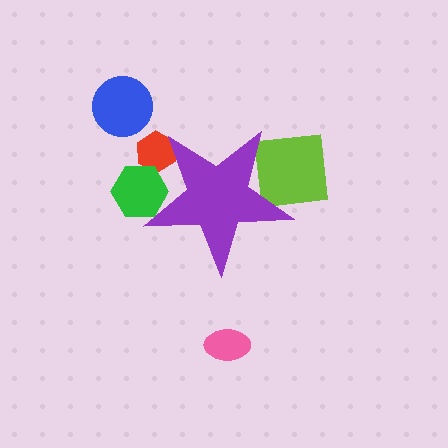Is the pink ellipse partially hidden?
No, the pink ellipse is fully visible.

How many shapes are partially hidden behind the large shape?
3 shapes are partially hidden.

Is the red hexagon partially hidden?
Yes, the red hexagon is partially hidden behind the purple star.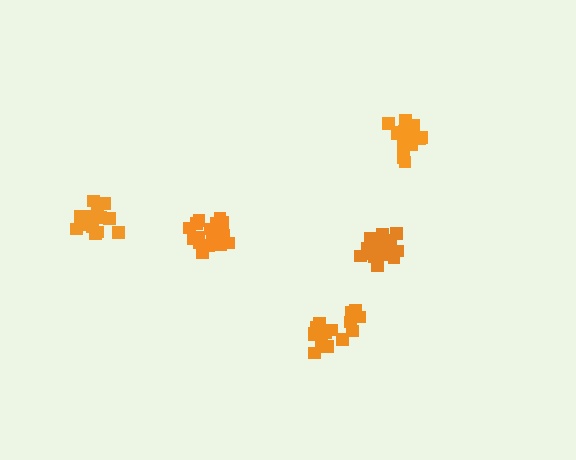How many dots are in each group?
Group 1: 18 dots, Group 2: 19 dots, Group 3: 15 dots, Group 4: 15 dots, Group 5: 17 dots (84 total).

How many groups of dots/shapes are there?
There are 5 groups.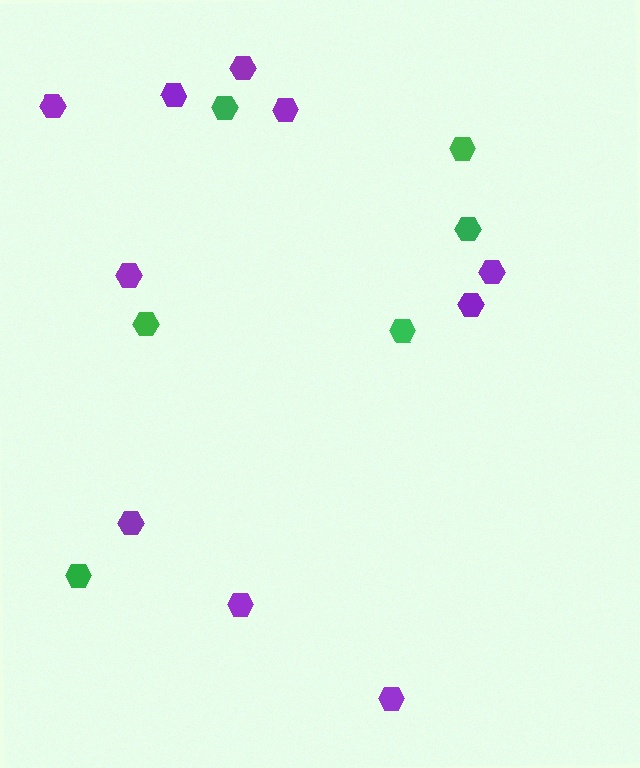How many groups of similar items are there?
There are 2 groups: one group of purple hexagons (10) and one group of green hexagons (6).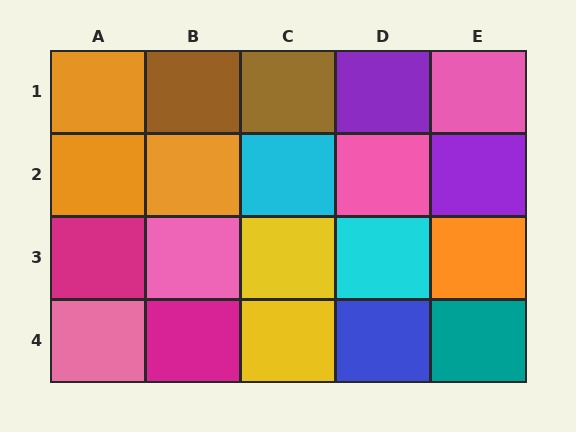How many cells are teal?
1 cell is teal.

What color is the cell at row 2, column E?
Purple.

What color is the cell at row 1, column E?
Pink.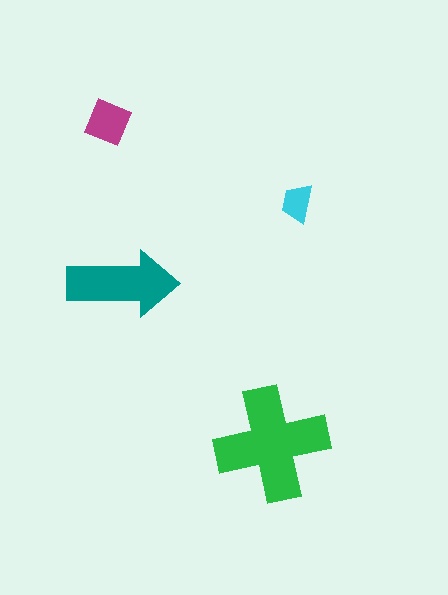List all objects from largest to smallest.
The green cross, the teal arrow, the magenta diamond, the cyan trapezoid.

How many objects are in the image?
There are 4 objects in the image.